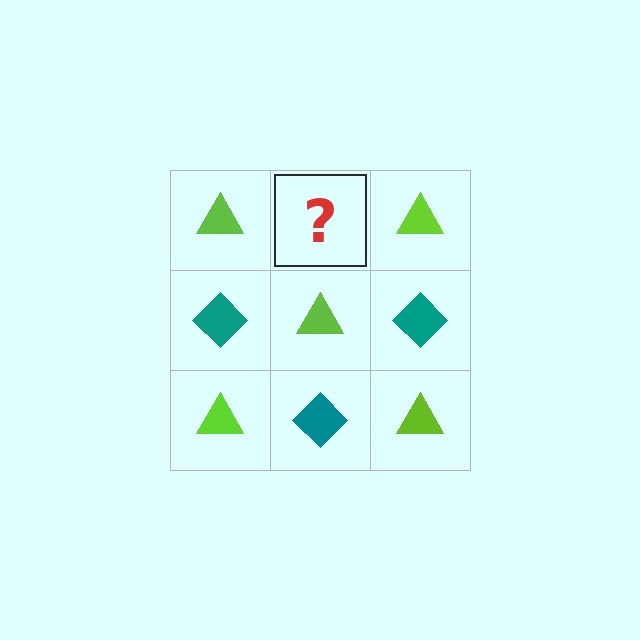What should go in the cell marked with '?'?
The missing cell should contain a teal diamond.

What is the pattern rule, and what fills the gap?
The rule is that it alternates lime triangle and teal diamond in a checkerboard pattern. The gap should be filled with a teal diamond.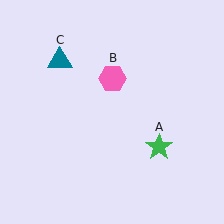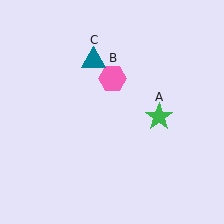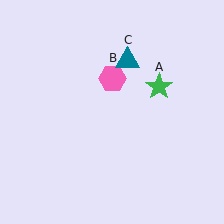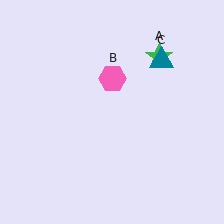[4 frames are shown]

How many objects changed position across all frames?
2 objects changed position: green star (object A), teal triangle (object C).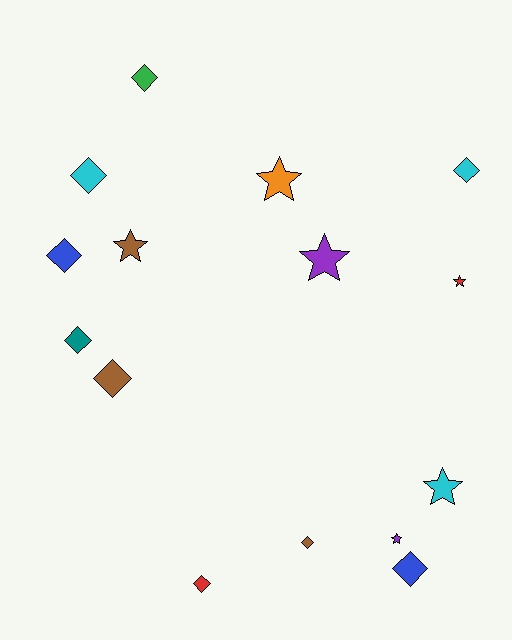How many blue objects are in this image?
There are 2 blue objects.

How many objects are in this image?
There are 15 objects.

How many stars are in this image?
There are 6 stars.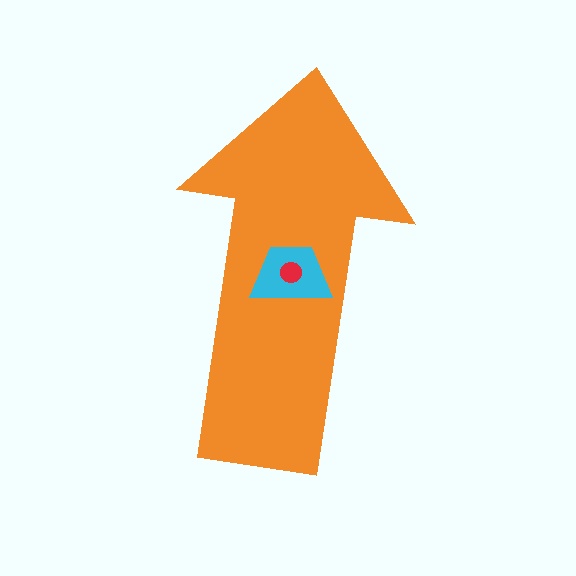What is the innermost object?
The red circle.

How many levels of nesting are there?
3.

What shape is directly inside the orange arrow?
The cyan trapezoid.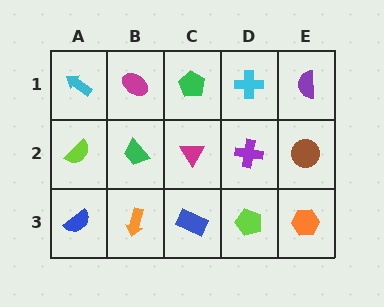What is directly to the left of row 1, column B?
A cyan arrow.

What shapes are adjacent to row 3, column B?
A green trapezoid (row 2, column B), a blue semicircle (row 3, column A), a blue rectangle (row 3, column C).